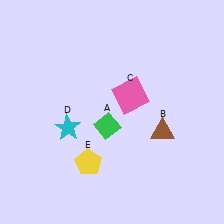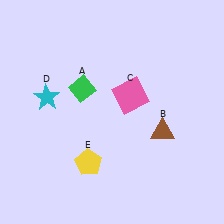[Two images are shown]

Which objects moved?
The objects that moved are: the green diamond (A), the cyan star (D).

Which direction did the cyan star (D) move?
The cyan star (D) moved up.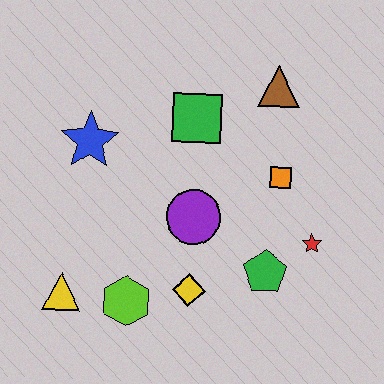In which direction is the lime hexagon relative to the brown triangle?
The lime hexagon is below the brown triangle.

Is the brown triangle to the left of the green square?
No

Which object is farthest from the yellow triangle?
The brown triangle is farthest from the yellow triangle.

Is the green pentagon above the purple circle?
No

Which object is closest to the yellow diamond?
The lime hexagon is closest to the yellow diamond.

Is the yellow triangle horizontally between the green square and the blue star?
No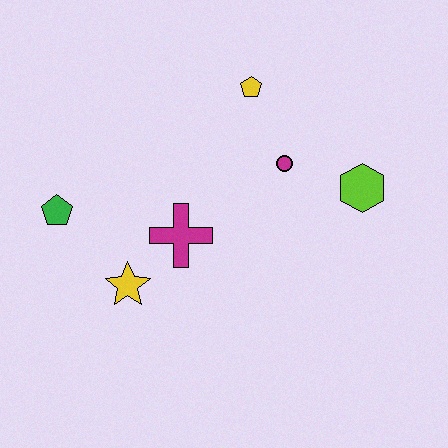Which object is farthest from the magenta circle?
The green pentagon is farthest from the magenta circle.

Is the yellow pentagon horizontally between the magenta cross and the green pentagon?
No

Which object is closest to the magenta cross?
The yellow star is closest to the magenta cross.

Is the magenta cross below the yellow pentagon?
Yes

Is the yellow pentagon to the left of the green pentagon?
No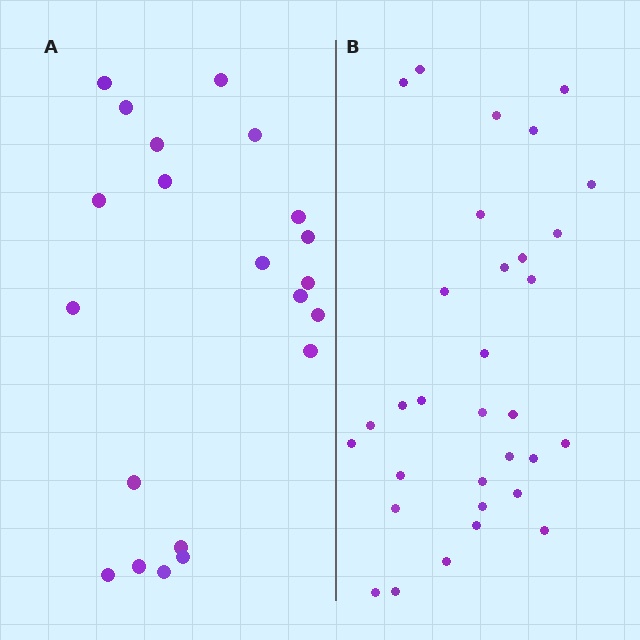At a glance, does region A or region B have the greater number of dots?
Region B (the right region) has more dots.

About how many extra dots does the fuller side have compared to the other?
Region B has roughly 12 or so more dots than region A.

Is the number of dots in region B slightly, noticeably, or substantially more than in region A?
Region B has substantially more. The ratio is roughly 1.5 to 1.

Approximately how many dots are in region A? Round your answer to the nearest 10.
About 20 dots. (The exact count is 21, which rounds to 20.)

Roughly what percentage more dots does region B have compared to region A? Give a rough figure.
About 50% more.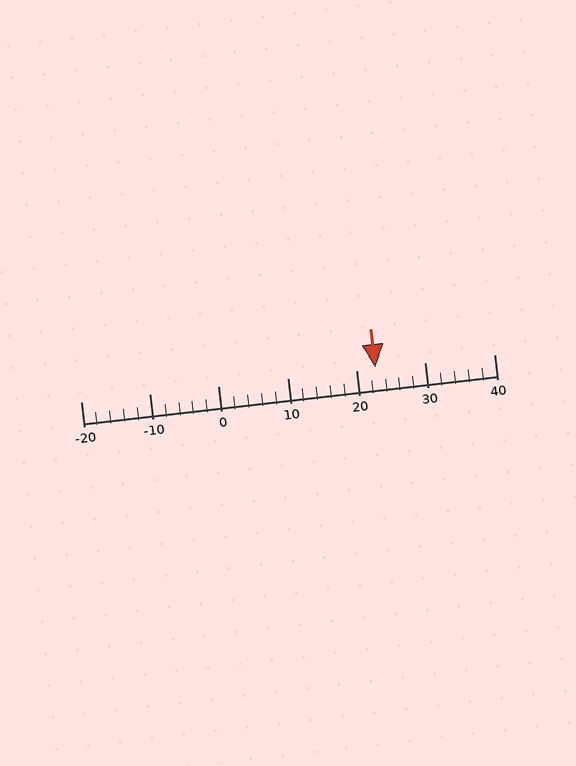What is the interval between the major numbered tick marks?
The major tick marks are spaced 10 units apart.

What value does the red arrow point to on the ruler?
The red arrow points to approximately 23.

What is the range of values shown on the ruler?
The ruler shows values from -20 to 40.